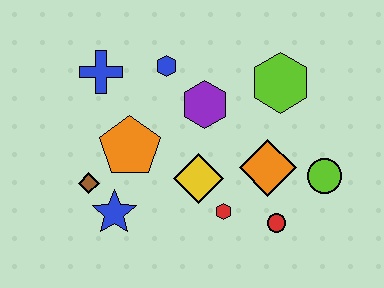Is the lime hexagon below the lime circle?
No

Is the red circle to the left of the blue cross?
No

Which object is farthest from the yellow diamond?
The blue cross is farthest from the yellow diamond.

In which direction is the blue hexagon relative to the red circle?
The blue hexagon is above the red circle.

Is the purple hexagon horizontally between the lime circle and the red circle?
No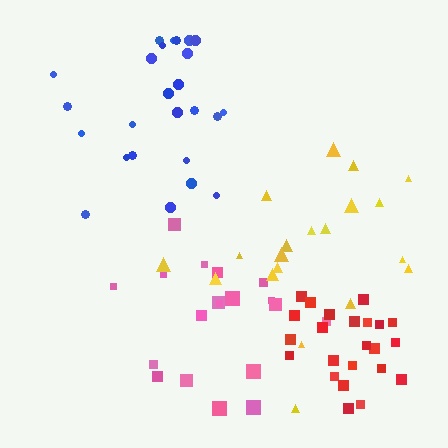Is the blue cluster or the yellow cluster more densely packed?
Blue.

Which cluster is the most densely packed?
Red.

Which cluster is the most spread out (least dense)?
Yellow.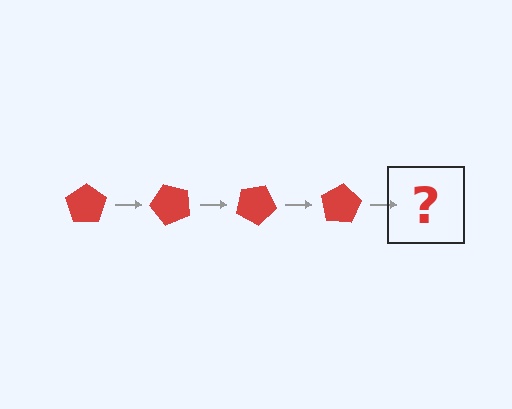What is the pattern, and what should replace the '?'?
The pattern is that the pentagon rotates 50 degrees each step. The '?' should be a red pentagon rotated 200 degrees.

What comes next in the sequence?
The next element should be a red pentagon rotated 200 degrees.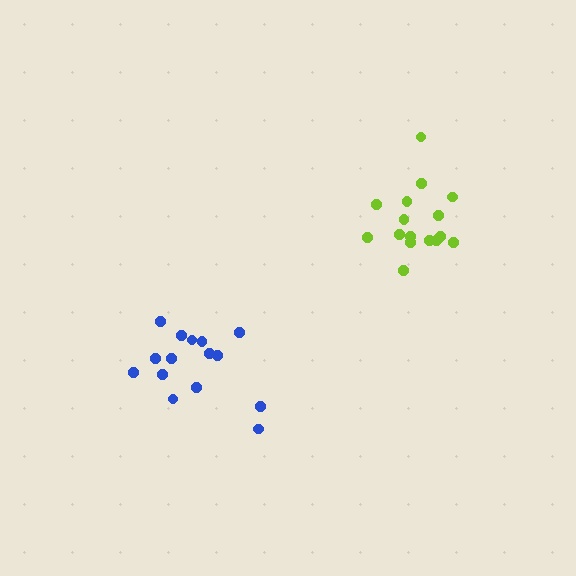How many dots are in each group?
Group 1: 16 dots, Group 2: 15 dots (31 total).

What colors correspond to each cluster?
The clusters are colored: lime, blue.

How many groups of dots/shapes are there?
There are 2 groups.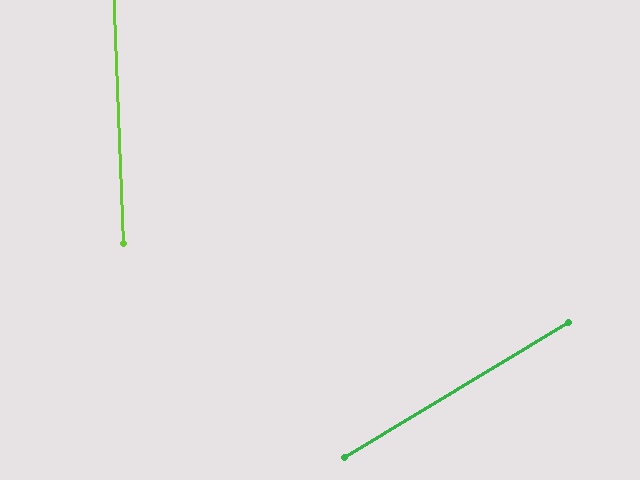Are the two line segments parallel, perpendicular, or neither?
Neither parallel nor perpendicular — they differ by about 61°.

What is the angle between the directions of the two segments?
Approximately 61 degrees.